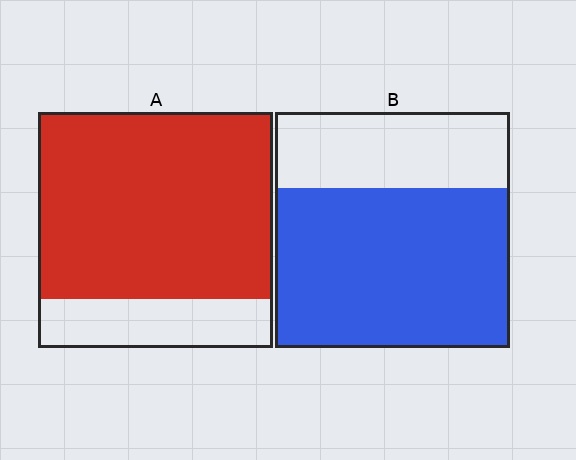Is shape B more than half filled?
Yes.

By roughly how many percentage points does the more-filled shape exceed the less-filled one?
By roughly 10 percentage points (A over B).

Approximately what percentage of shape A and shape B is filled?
A is approximately 80% and B is approximately 70%.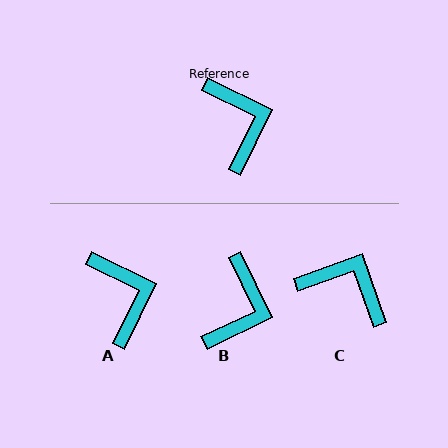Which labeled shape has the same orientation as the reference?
A.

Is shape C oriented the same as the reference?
No, it is off by about 46 degrees.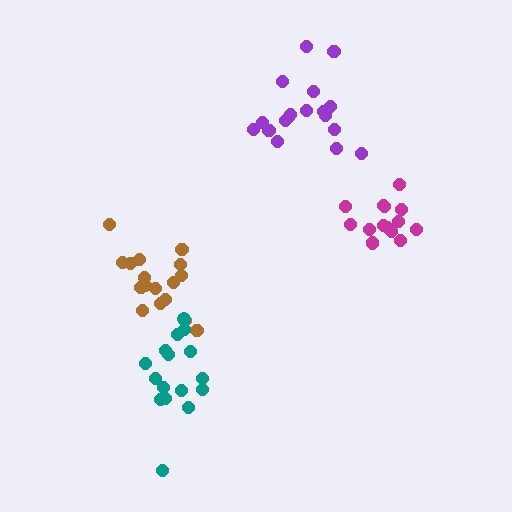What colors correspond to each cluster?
The clusters are colored: brown, teal, magenta, purple.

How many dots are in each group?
Group 1: 17 dots, Group 2: 16 dots, Group 3: 14 dots, Group 4: 18 dots (65 total).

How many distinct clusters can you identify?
There are 4 distinct clusters.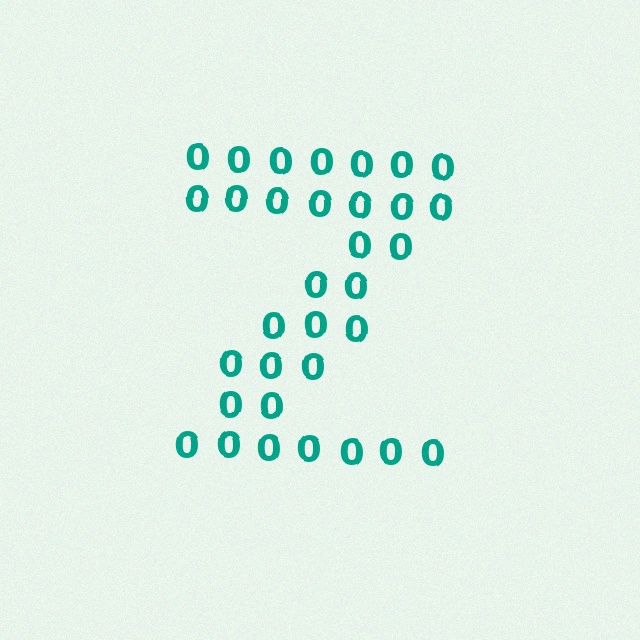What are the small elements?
The small elements are digit 0's.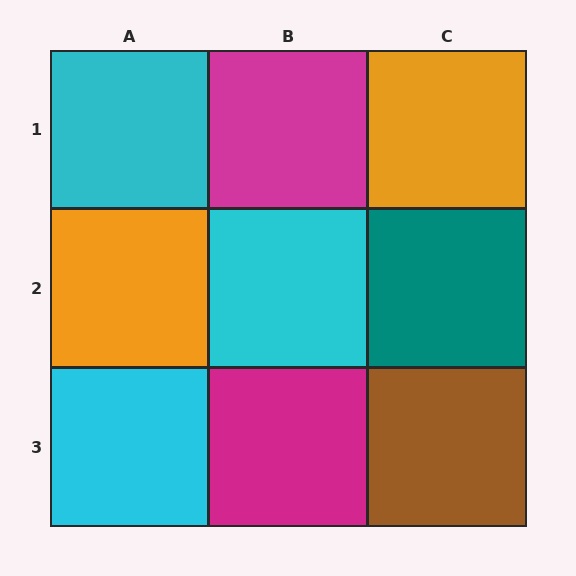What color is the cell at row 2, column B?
Cyan.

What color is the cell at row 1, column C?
Orange.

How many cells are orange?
2 cells are orange.